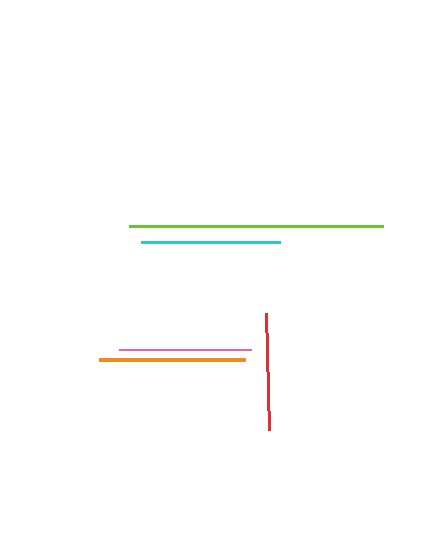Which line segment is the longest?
The lime line is the longest at approximately 254 pixels.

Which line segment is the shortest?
The red line is the shortest at approximately 117 pixels.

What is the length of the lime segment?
The lime segment is approximately 254 pixels long.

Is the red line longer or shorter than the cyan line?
The cyan line is longer than the red line.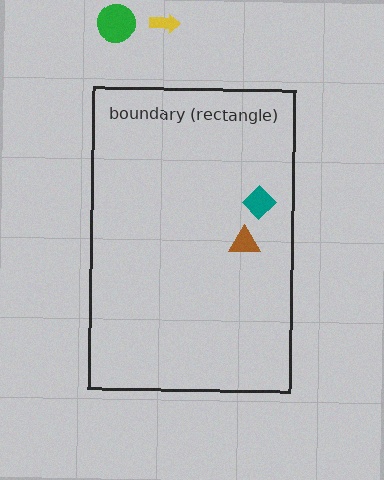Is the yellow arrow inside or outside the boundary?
Outside.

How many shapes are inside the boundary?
2 inside, 2 outside.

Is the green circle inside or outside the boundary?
Outside.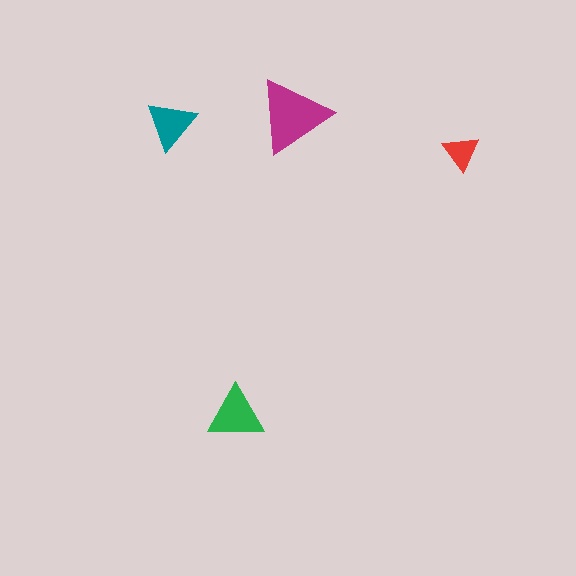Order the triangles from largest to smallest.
the magenta one, the green one, the teal one, the red one.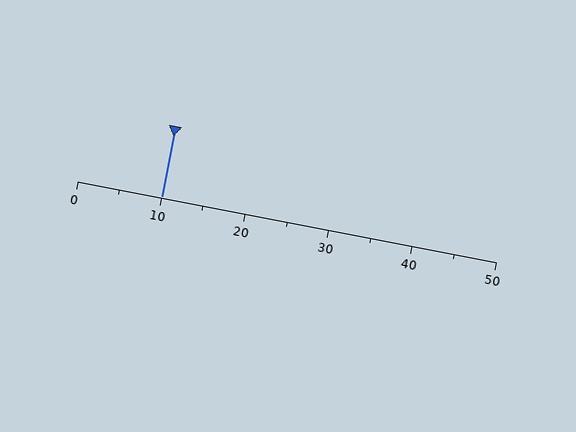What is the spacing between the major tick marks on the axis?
The major ticks are spaced 10 apart.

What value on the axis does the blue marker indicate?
The marker indicates approximately 10.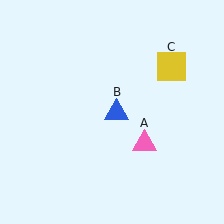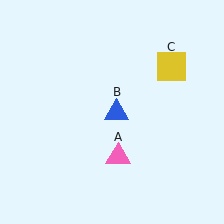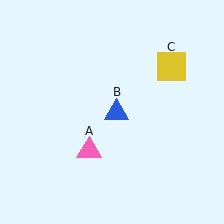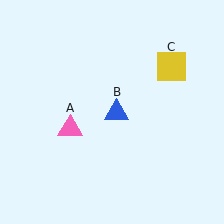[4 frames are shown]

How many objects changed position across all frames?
1 object changed position: pink triangle (object A).